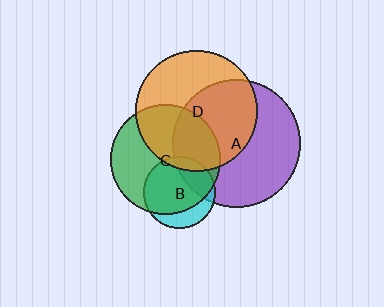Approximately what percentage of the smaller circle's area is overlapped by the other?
Approximately 25%.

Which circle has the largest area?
Circle A (purple).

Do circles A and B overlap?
Yes.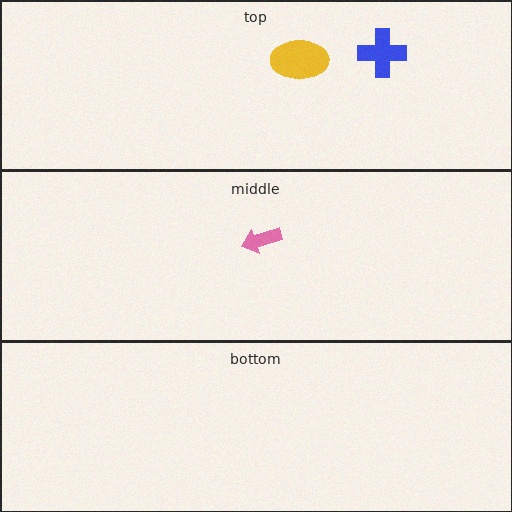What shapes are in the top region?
The blue cross, the yellow ellipse.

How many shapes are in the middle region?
1.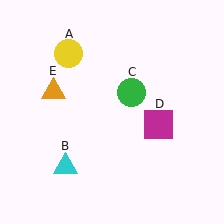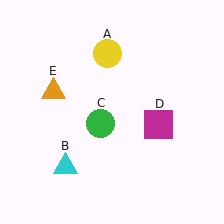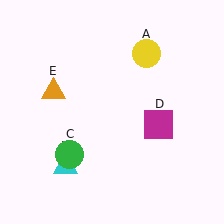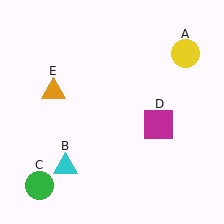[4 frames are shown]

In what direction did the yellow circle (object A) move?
The yellow circle (object A) moved right.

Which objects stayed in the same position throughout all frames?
Cyan triangle (object B) and magenta square (object D) and orange triangle (object E) remained stationary.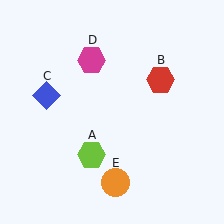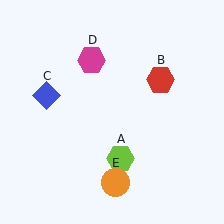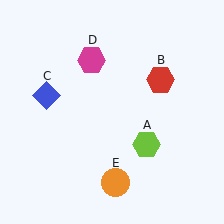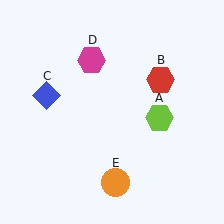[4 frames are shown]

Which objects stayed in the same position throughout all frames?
Red hexagon (object B) and blue diamond (object C) and magenta hexagon (object D) and orange circle (object E) remained stationary.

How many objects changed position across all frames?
1 object changed position: lime hexagon (object A).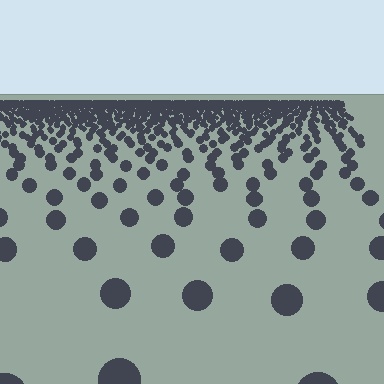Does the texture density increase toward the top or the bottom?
Density increases toward the top.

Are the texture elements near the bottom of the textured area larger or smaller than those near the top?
Larger. Near the bottom, elements are closer to the viewer and appear at a bigger on-screen size.